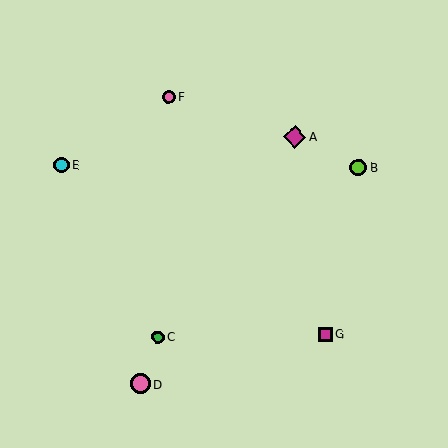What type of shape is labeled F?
Shape F is a pink circle.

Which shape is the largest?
The magenta diamond (labeled A) is the largest.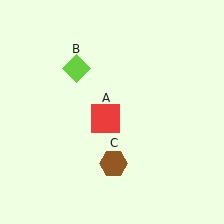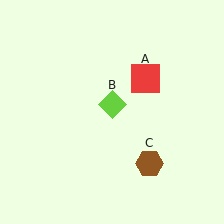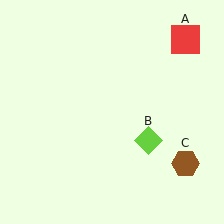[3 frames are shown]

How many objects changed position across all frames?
3 objects changed position: red square (object A), lime diamond (object B), brown hexagon (object C).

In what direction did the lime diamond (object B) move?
The lime diamond (object B) moved down and to the right.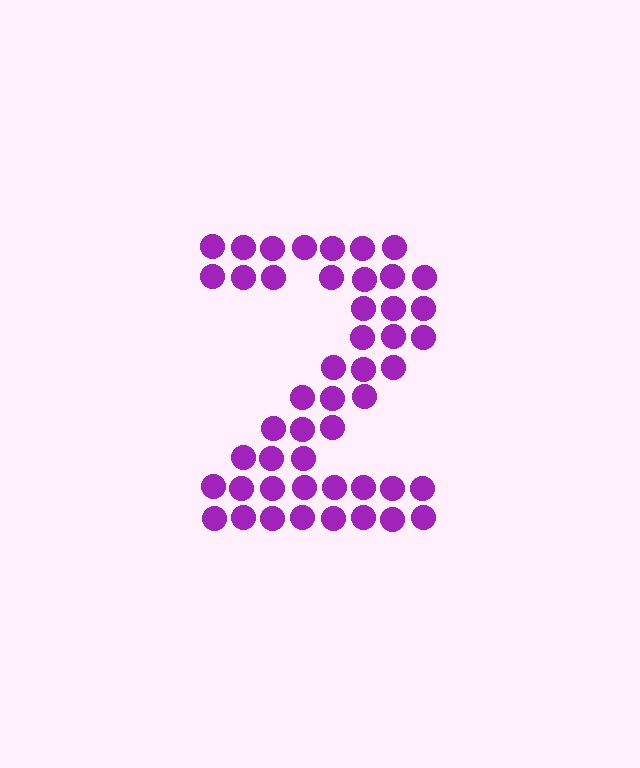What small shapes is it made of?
It is made of small circles.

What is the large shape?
The large shape is the digit 2.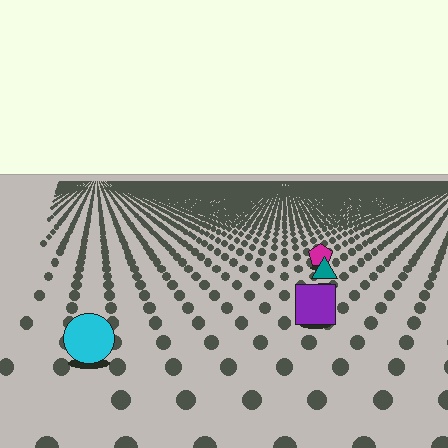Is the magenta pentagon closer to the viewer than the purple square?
No. The purple square is closer — you can tell from the texture gradient: the ground texture is coarser near it.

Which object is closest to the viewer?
The cyan circle is closest. The texture marks near it are larger and more spread out.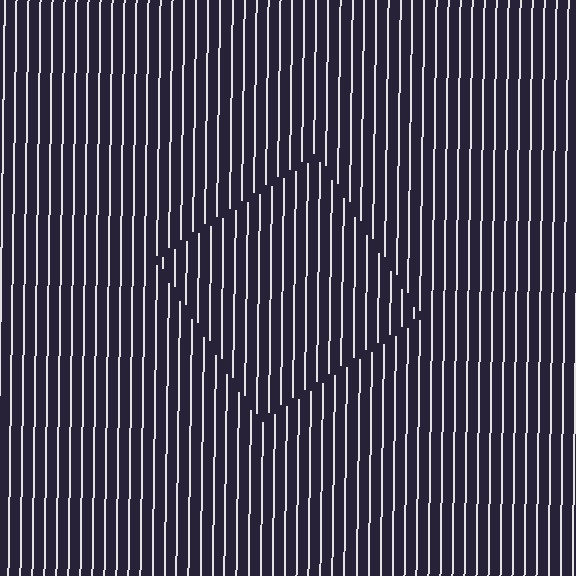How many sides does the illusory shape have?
4 sides — the line-ends trace a square.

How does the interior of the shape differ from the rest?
The interior of the shape contains the same grating, shifted by half a period — the contour is defined by the phase discontinuity where line-ends from the inner and outer gratings abut.